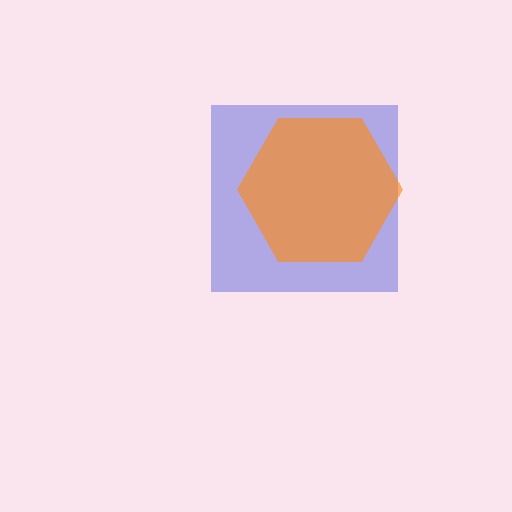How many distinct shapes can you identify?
There are 2 distinct shapes: a blue square, an orange hexagon.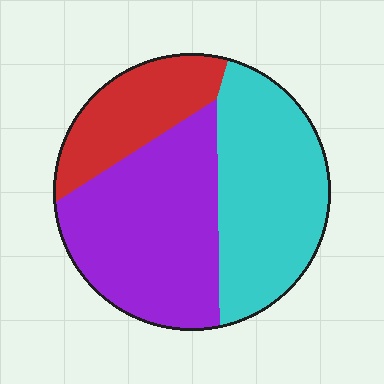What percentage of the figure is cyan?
Cyan covers roughly 40% of the figure.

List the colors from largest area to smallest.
From largest to smallest: purple, cyan, red.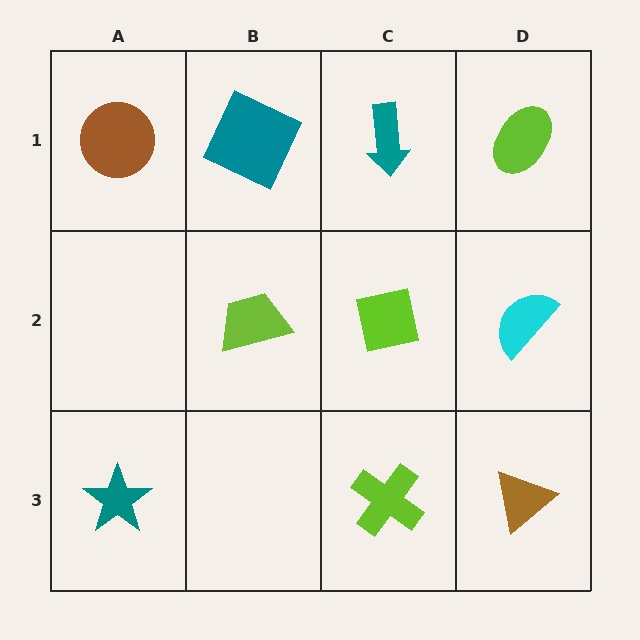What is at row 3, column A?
A teal star.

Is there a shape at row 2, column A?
No, that cell is empty.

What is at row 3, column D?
A brown triangle.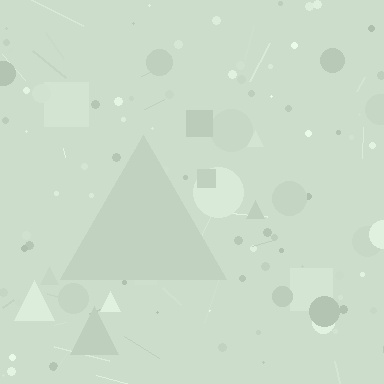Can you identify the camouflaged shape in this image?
The camouflaged shape is a triangle.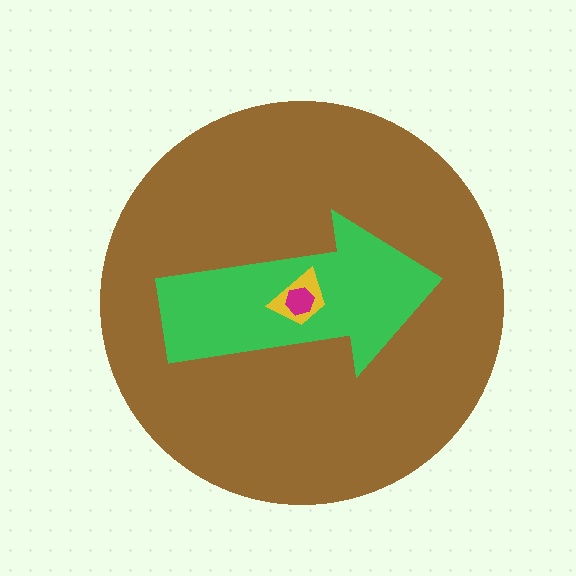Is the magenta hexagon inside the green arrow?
Yes.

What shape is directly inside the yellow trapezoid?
The magenta hexagon.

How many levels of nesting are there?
4.